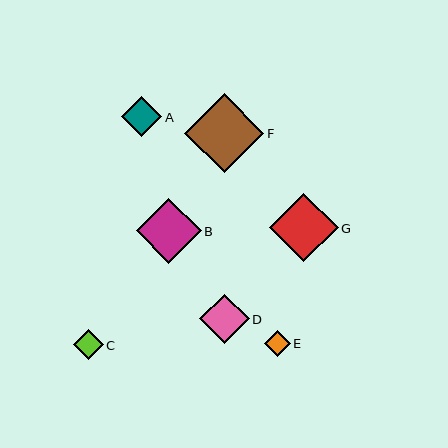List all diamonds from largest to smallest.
From largest to smallest: F, G, B, D, A, C, E.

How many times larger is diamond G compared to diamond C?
Diamond G is approximately 2.3 times the size of diamond C.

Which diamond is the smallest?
Diamond E is the smallest with a size of approximately 25 pixels.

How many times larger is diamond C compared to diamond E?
Diamond C is approximately 1.2 times the size of diamond E.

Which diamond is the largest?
Diamond F is the largest with a size of approximately 79 pixels.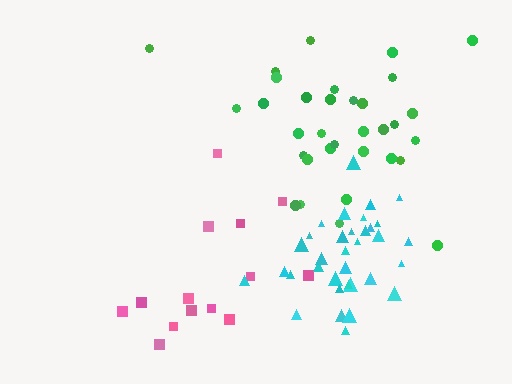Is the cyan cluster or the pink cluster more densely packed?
Cyan.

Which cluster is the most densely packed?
Cyan.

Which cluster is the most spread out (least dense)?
Pink.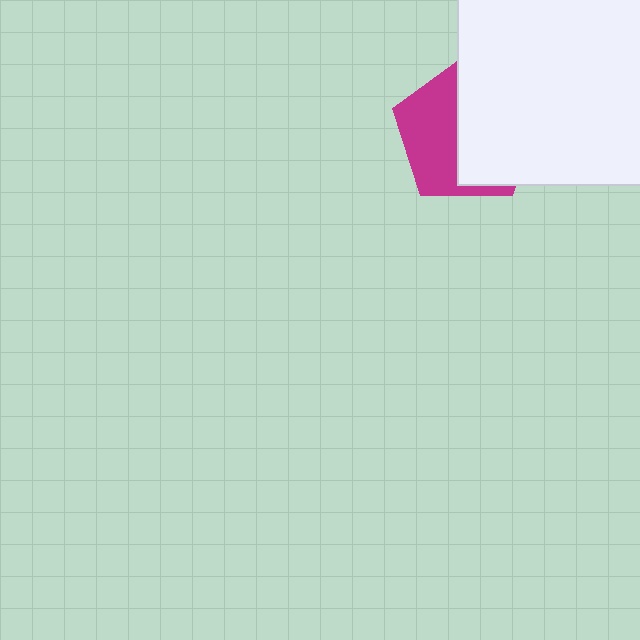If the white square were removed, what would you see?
You would see the complete magenta pentagon.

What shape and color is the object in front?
The object in front is a white square.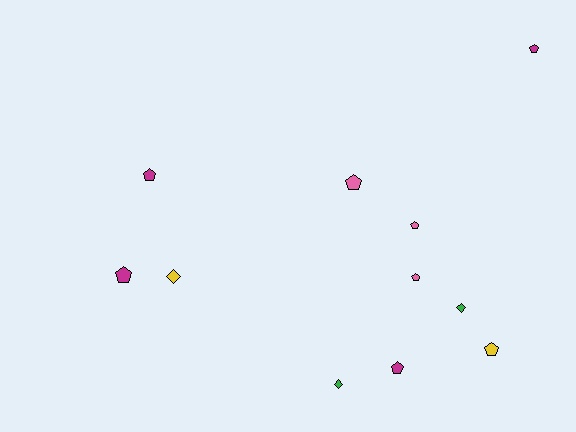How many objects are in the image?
There are 11 objects.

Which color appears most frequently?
Magenta, with 4 objects.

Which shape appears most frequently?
Pentagon, with 8 objects.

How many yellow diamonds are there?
There is 1 yellow diamond.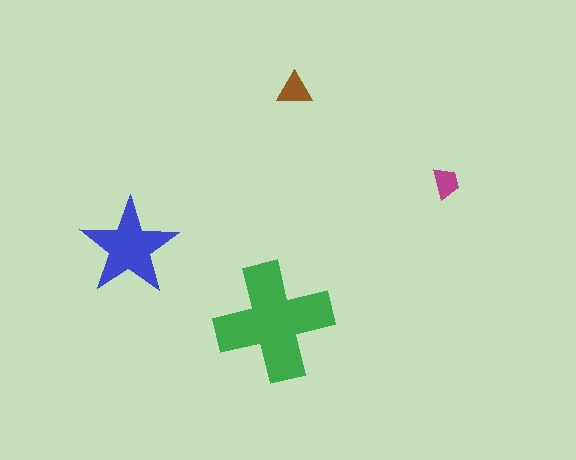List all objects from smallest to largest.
The magenta trapezoid, the brown triangle, the blue star, the green cross.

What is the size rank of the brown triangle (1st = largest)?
3rd.